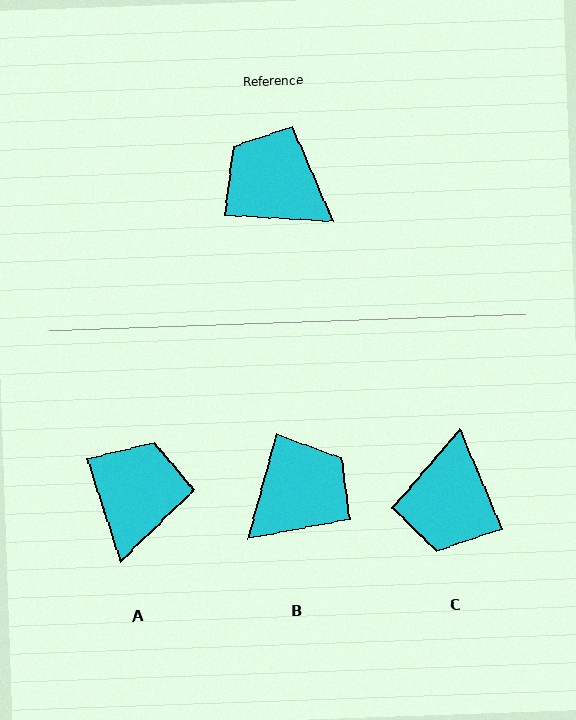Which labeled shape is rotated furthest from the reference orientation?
C, about 116 degrees away.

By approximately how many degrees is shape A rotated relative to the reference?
Approximately 69 degrees clockwise.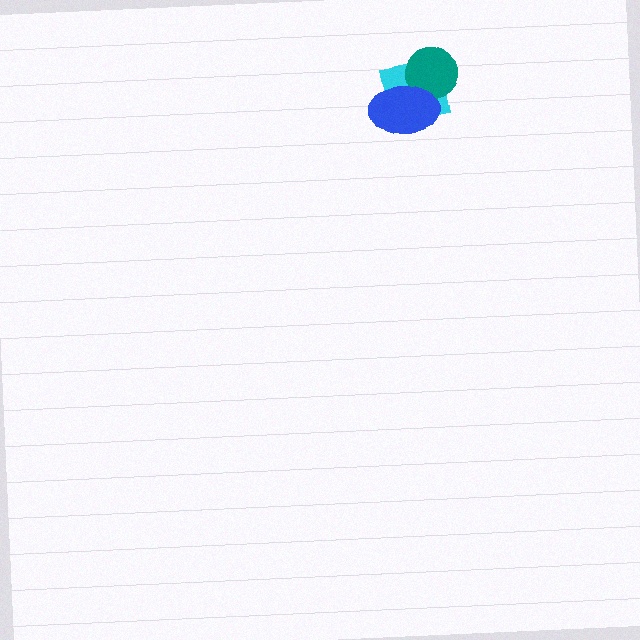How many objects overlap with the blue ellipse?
2 objects overlap with the blue ellipse.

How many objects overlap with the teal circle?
2 objects overlap with the teal circle.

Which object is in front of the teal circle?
The blue ellipse is in front of the teal circle.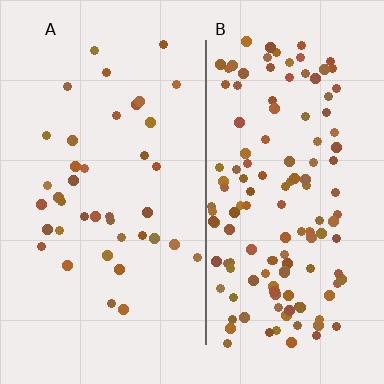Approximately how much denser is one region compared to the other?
Approximately 3.4× — region B over region A.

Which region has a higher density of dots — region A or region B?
B (the right).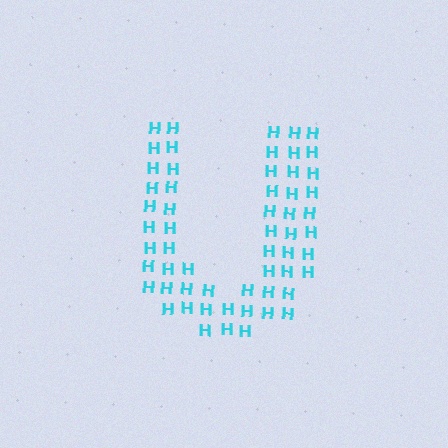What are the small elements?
The small elements are letter H's.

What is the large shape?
The large shape is the letter U.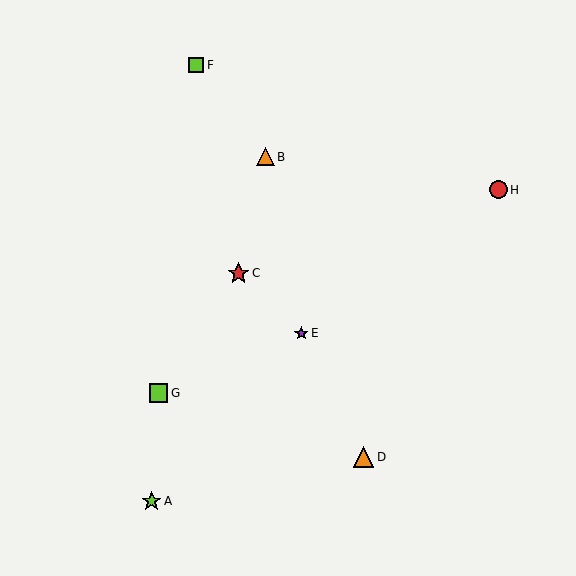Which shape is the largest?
The red star (labeled C) is the largest.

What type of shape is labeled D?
Shape D is an orange triangle.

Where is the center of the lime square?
The center of the lime square is at (159, 393).